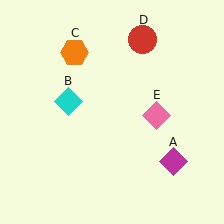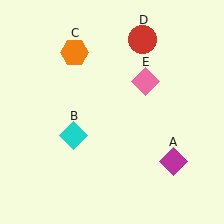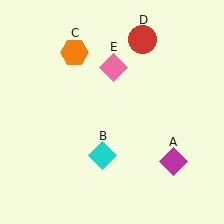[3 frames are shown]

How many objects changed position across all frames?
2 objects changed position: cyan diamond (object B), pink diamond (object E).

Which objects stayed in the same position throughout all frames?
Magenta diamond (object A) and orange hexagon (object C) and red circle (object D) remained stationary.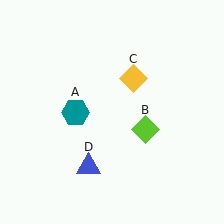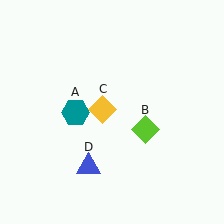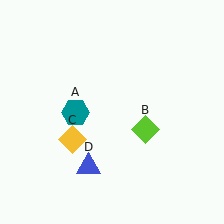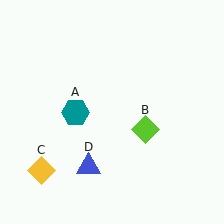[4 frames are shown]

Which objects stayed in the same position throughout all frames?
Teal hexagon (object A) and lime diamond (object B) and blue triangle (object D) remained stationary.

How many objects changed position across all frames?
1 object changed position: yellow diamond (object C).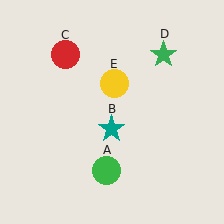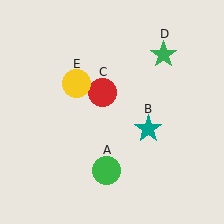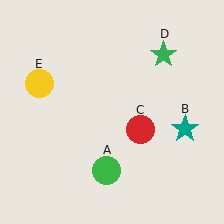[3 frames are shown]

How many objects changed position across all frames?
3 objects changed position: teal star (object B), red circle (object C), yellow circle (object E).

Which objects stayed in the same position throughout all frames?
Green circle (object A) and green star (object D) remained stationary.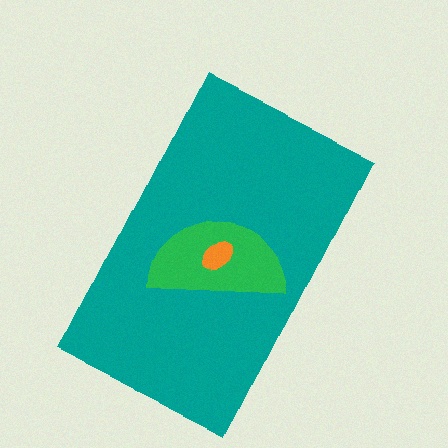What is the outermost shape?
The teal rectangle.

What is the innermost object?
The orange ellipse.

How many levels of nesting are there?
3.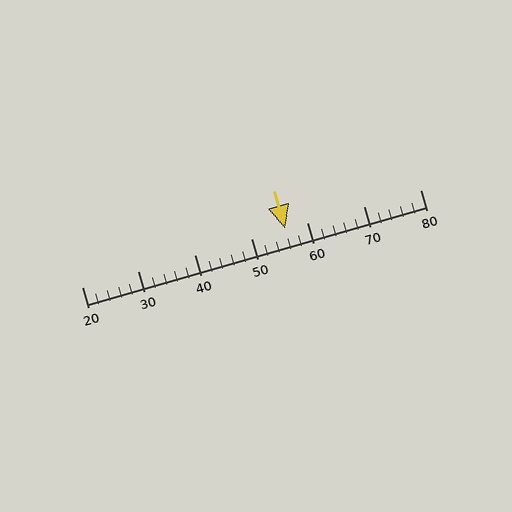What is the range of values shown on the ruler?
The ruler shows values from 20 to 80.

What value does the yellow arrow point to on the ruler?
The yellow arrow points to approximately 56.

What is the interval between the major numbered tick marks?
The major tick marks are spaced 10 units apart.